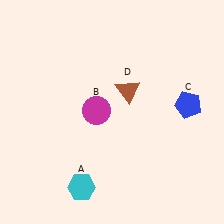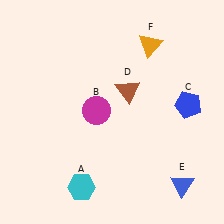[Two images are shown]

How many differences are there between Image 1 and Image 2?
There are 2 differences between the two images.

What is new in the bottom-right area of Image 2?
A blue triangle (E) was added in the bottom-right area of Image 2.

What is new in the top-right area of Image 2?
An orange triangle (F) was added in the top-right area of Image 2.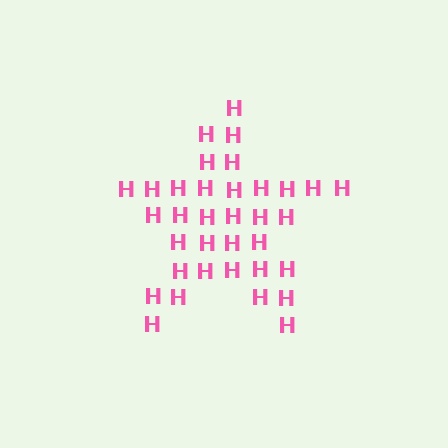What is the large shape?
The large shape is a star.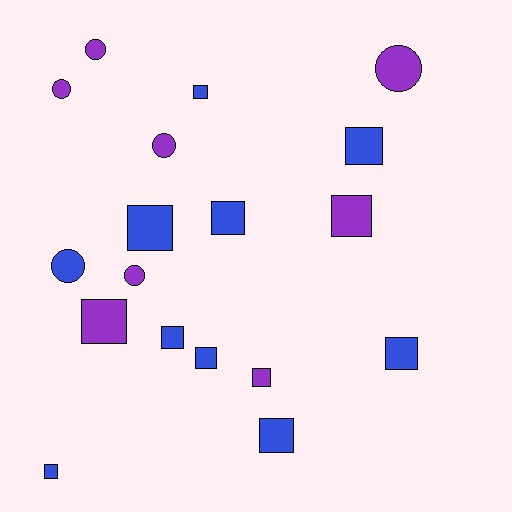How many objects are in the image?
There are 18 objects.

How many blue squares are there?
There are 9 blue squares.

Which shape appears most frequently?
Square, with 12 objects.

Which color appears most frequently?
Blue, with 10 objects.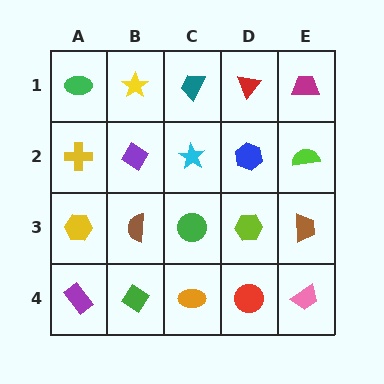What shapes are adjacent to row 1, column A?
A yellow cross (row 2, column A), a yellow star (row 1, column B).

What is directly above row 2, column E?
A magenta trapezoid.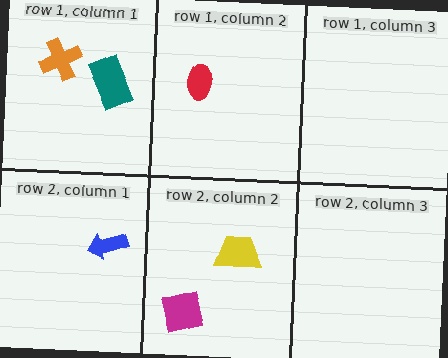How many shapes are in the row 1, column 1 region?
2.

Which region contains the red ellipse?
The row 1, column 2 region.